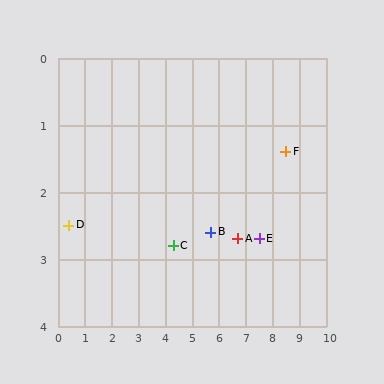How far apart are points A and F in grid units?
Points A and F are about 2.2 grid units apart.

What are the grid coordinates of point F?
Point F is at approximately (8.5, 1.4).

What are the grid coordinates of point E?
Point E is at approximately (7.5, 2.7).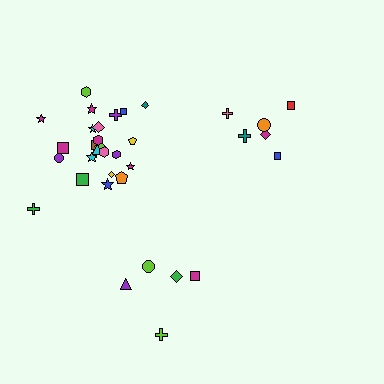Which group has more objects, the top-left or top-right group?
The top-left group.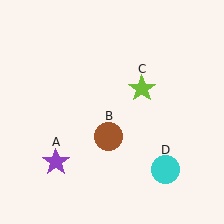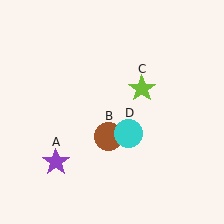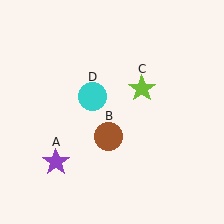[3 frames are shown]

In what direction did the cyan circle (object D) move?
The cyan circle (object D) moved up and to the left.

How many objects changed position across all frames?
1 object changed position: cyan circle (object D).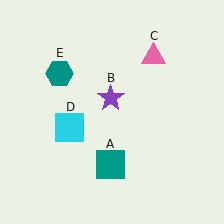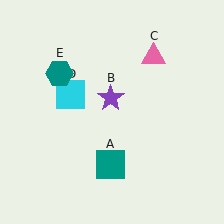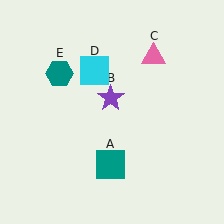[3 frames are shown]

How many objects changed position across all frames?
1 object changed position: cyan square (object D).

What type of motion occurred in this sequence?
The cyan square (object D) rotated clockwise around the center of the scene.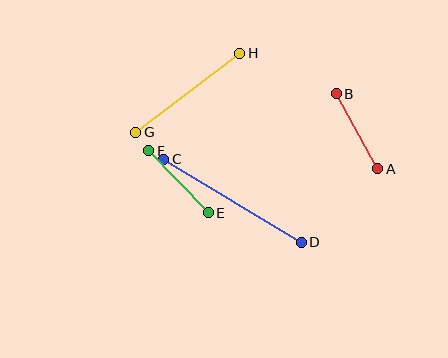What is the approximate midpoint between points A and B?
The midpoint is at approximately (357, 131) pixels.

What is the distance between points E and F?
The distance is approximately 86 pixels.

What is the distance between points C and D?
The distance is approximately 161 pixels.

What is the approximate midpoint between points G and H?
The midpoint is at approximately (188, 93) pixels.